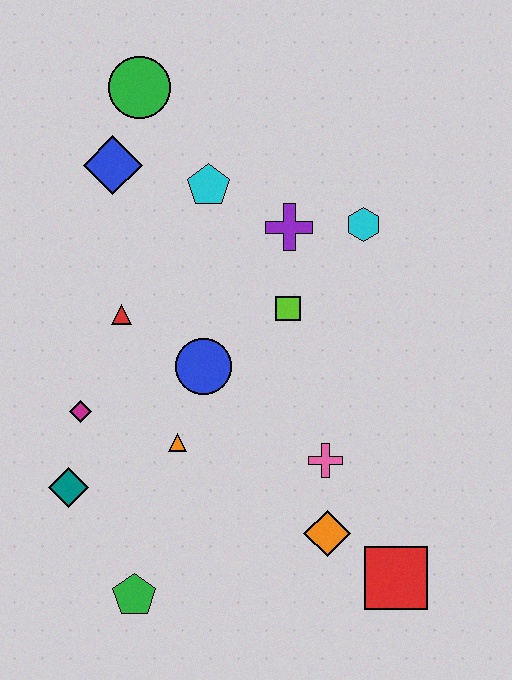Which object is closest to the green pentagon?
The teal diamond is closest to the green pentagon.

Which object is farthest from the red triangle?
The red square is farthest from the red triangle.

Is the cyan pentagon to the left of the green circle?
No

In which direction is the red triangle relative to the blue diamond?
The red triangle is below the blue diamond.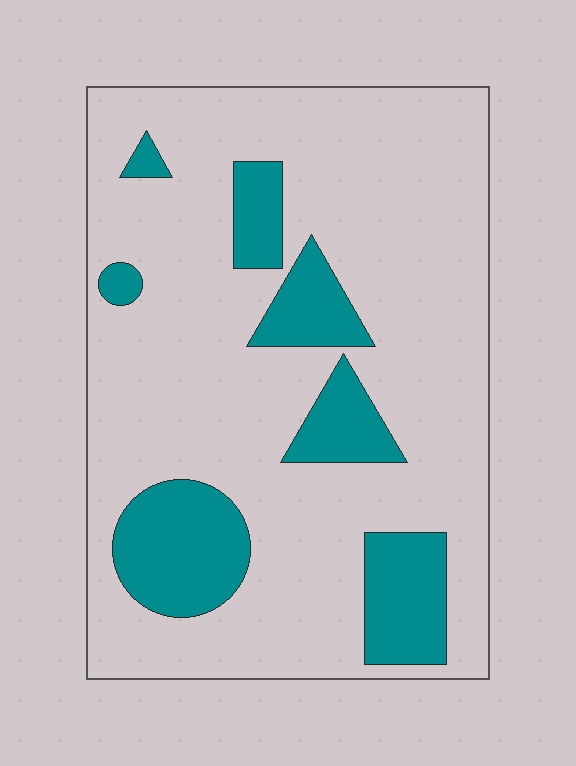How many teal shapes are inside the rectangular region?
7.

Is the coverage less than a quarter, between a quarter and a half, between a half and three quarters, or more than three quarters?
Less than a quarter.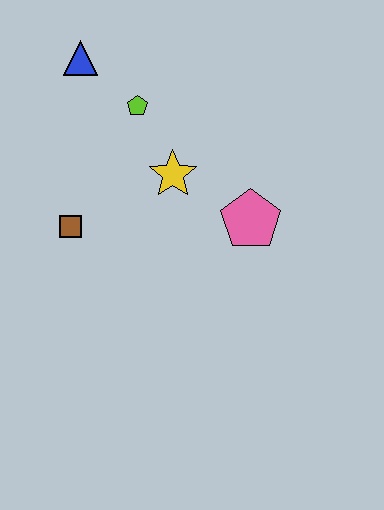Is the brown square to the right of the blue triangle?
No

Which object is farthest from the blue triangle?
The pink pentagon is farthest from the blue triangle.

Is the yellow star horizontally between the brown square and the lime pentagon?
No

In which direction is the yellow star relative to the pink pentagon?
The yellow star is to the left of the pink pentagon.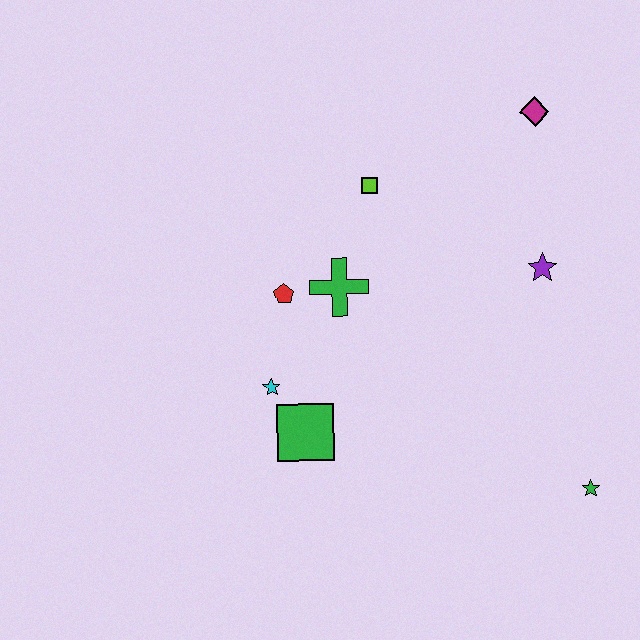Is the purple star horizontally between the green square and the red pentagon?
No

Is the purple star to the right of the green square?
Yes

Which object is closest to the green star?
The purple star is closest to the green star.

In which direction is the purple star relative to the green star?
The purple star is above the green star.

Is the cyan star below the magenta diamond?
Yes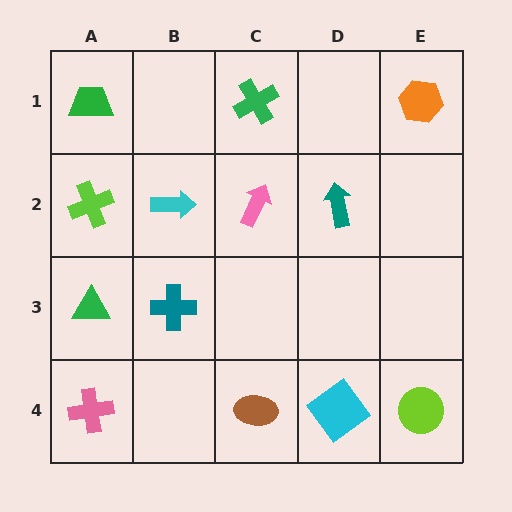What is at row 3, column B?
A teal cross.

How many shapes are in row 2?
4 shapes.